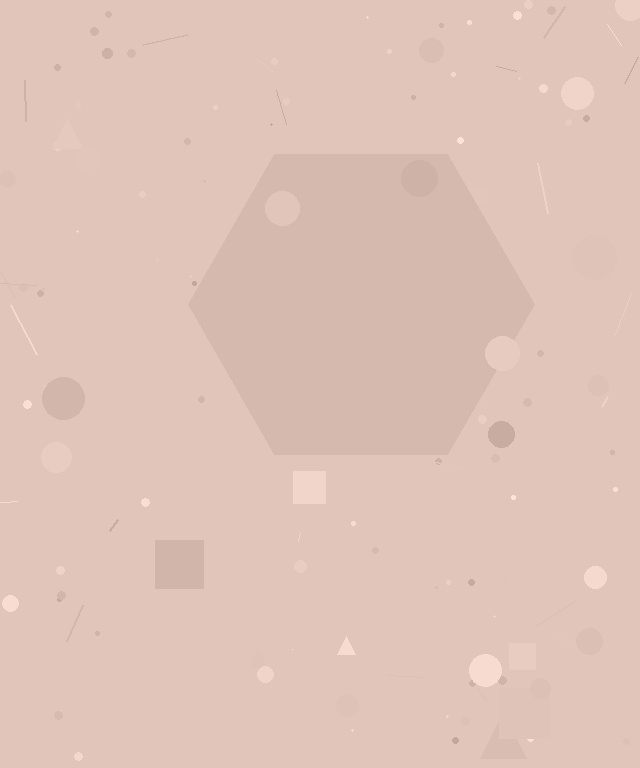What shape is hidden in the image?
A hexagon is hidden in the image.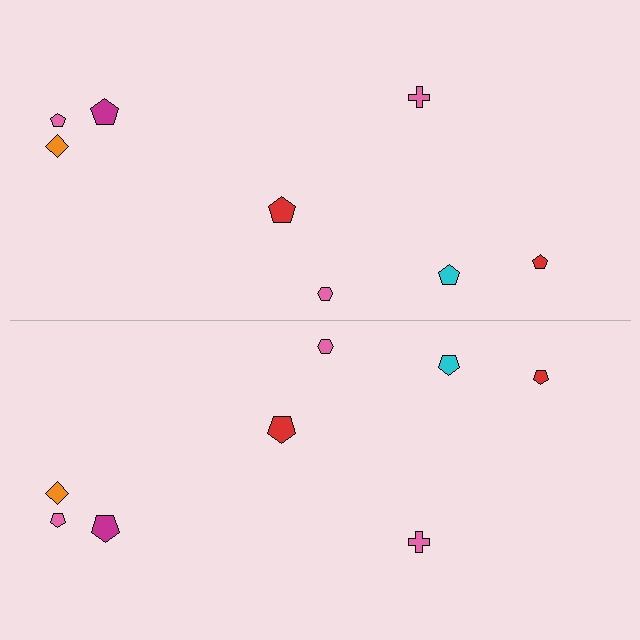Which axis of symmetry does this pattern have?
The pattern has a horizontal axis of symmetry running through the center of the image.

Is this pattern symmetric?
Yes, this pattern has bilateral (reflection) symmetry.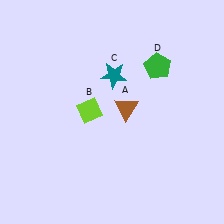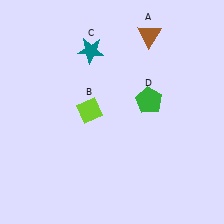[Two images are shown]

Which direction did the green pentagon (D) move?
The green pentagon (D) moved down.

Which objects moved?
The objects that moved are: the brown triangle (A), the teal star (C), the green pentagon (D).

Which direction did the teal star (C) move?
The teal star (C) moved up.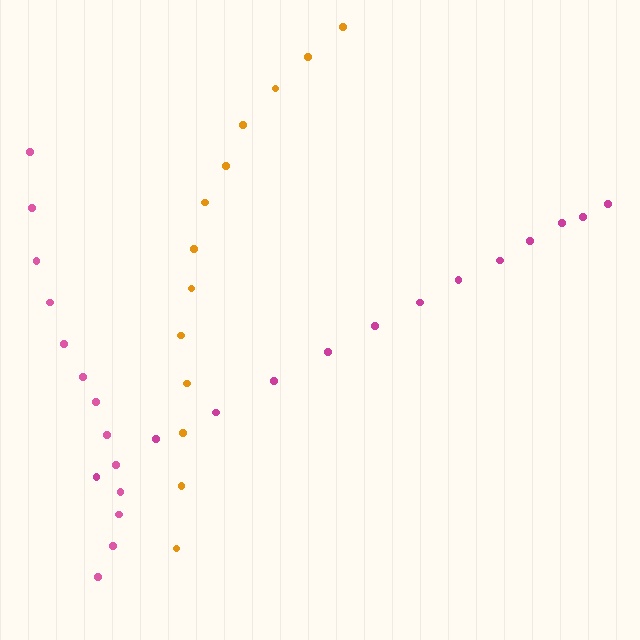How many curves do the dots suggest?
There are 3 distinct paths.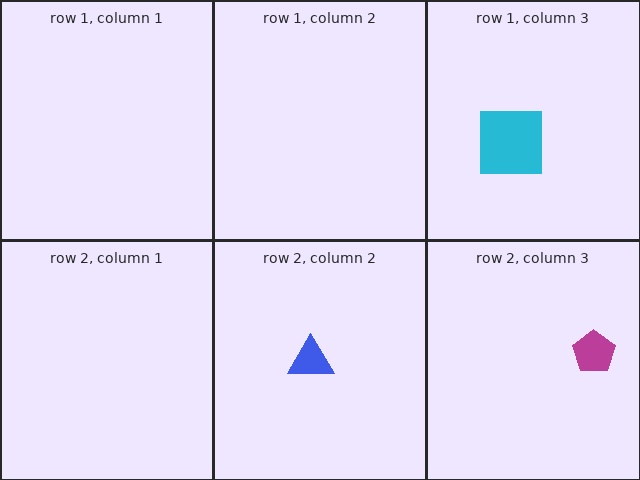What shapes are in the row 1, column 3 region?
The cyan square.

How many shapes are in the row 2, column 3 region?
1.